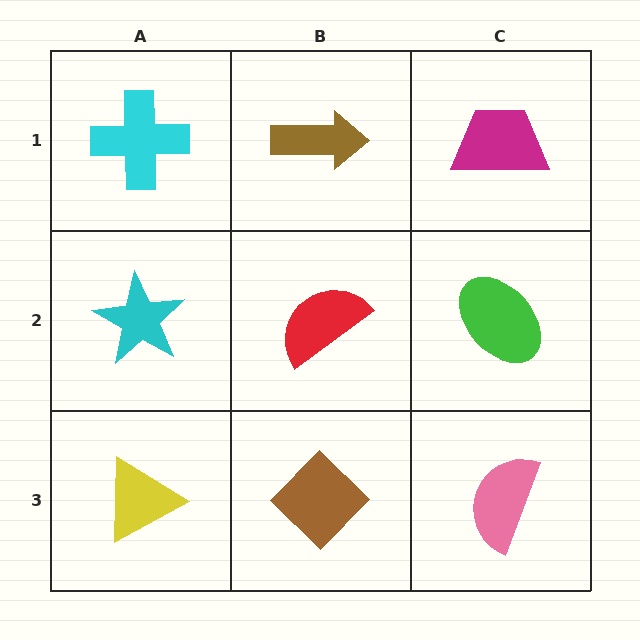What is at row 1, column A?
A cyan cross.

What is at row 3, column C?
A pink semicircle.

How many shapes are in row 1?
3 shapes.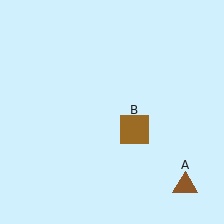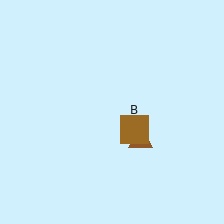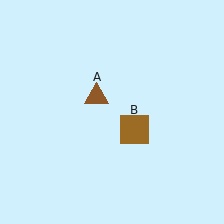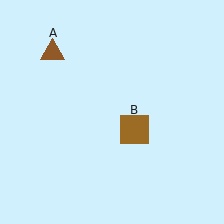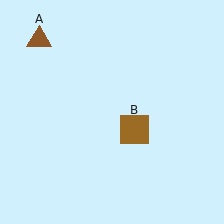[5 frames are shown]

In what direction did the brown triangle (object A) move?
The brown triangle (object A) moved up and to the left.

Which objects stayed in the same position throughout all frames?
Brown square (object B) remained stationary.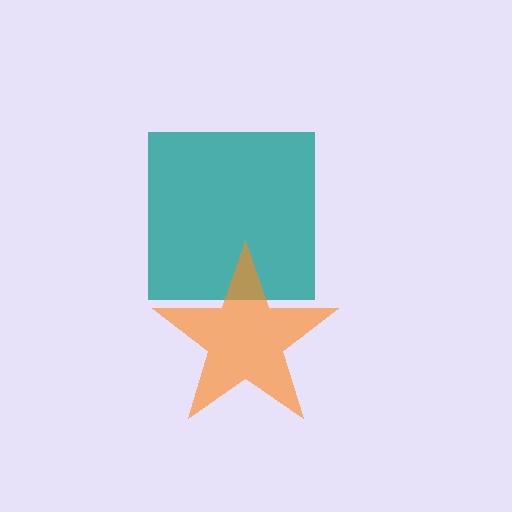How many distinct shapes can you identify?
There are 2 distinct shapes: a teal square, an orange star.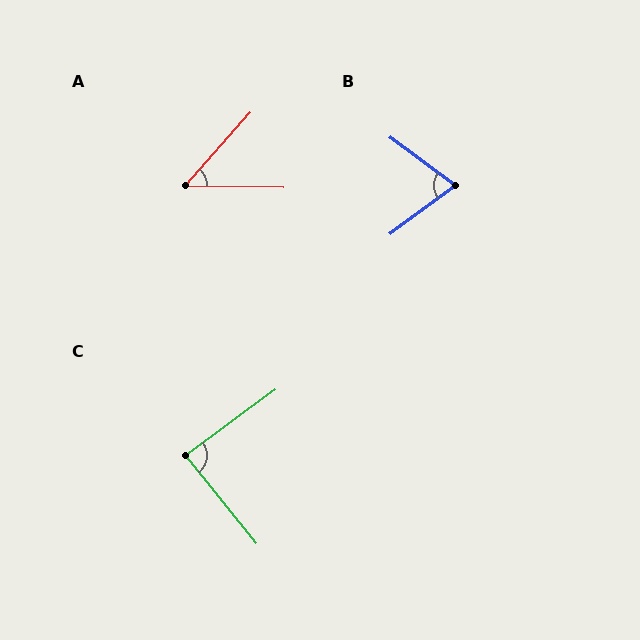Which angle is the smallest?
A, at approximately 49 degrees.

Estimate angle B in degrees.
Approximately 73 degrees.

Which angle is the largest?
C, at approximately 87 degrees.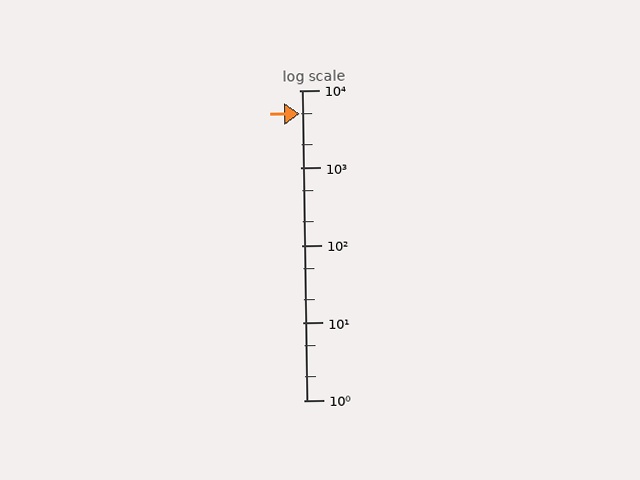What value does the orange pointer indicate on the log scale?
The pointer indicates approximately 5000.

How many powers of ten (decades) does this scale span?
The scale spans 4 decades, from 1 to 10000.